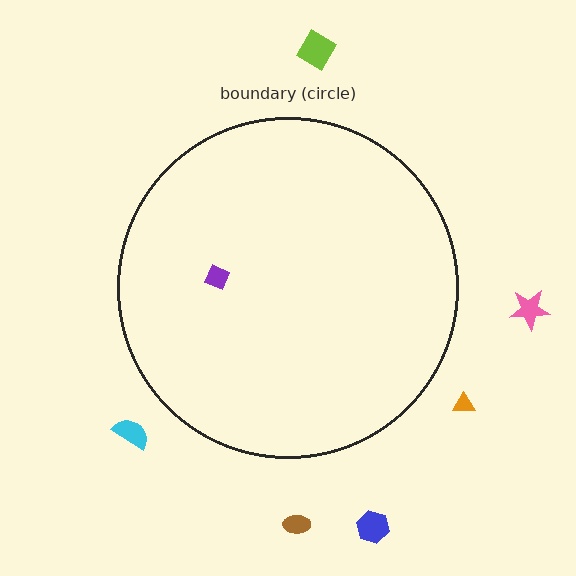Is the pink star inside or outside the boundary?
Outside.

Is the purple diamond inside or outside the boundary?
Inside.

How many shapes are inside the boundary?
1 inside, 6 outside.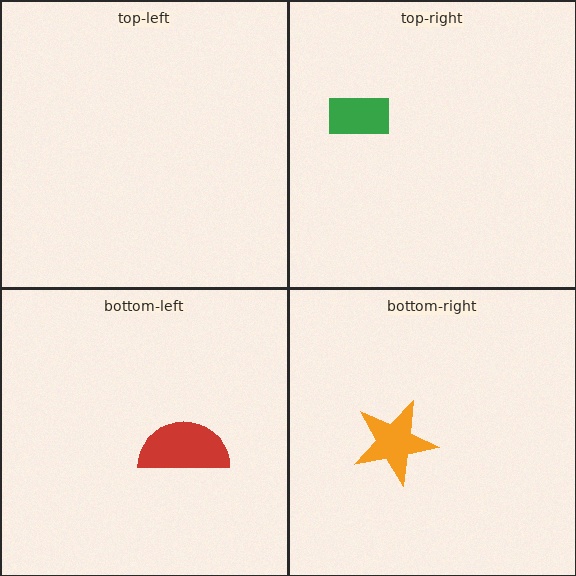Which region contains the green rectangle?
The top-right region.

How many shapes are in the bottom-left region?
1.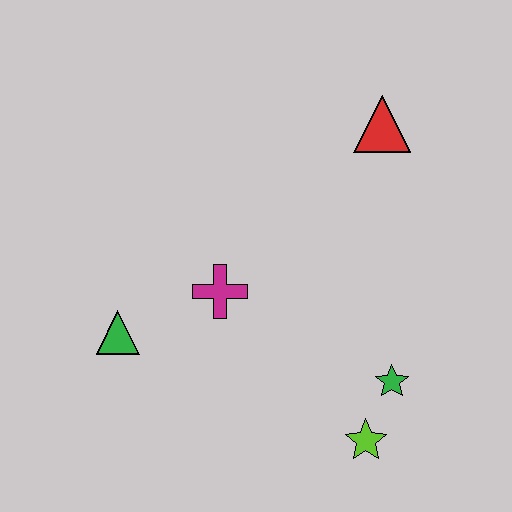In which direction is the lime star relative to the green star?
The lime star is below the green star.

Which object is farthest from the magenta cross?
The red triangle is farthest from the magenta cross.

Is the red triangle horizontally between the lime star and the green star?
Yes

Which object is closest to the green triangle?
The magenta cross is closest to the green triangle.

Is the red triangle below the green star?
No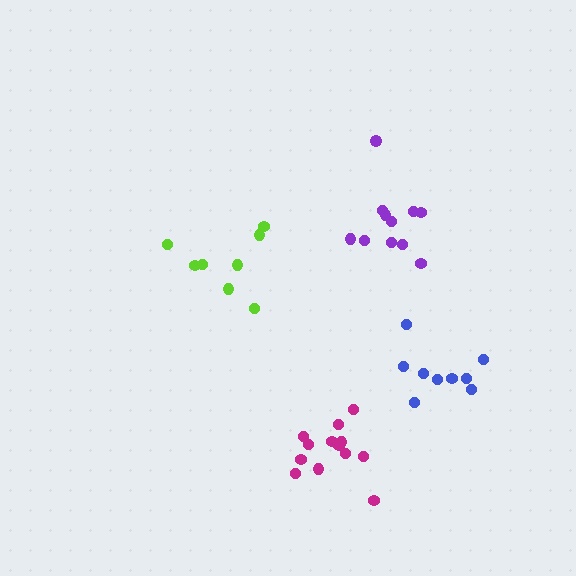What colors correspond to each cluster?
The clusters are colored: lime, magenta, blue, purple.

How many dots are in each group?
Group 1: 8 dots, Group 2: 13 dots, Group 3: 9 dots, Group 4: 11 dots (41 total).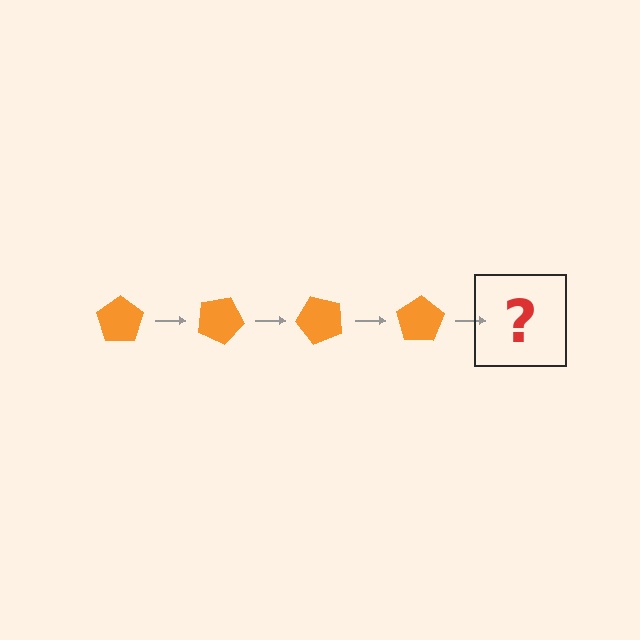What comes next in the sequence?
The next element should be an orange pentagon rotated 100 degrees.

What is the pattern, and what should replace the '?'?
The pattern is that the pentagon rotates 25 degrees each step. The '?' should be an orange pentagon rotated 100 degrees.